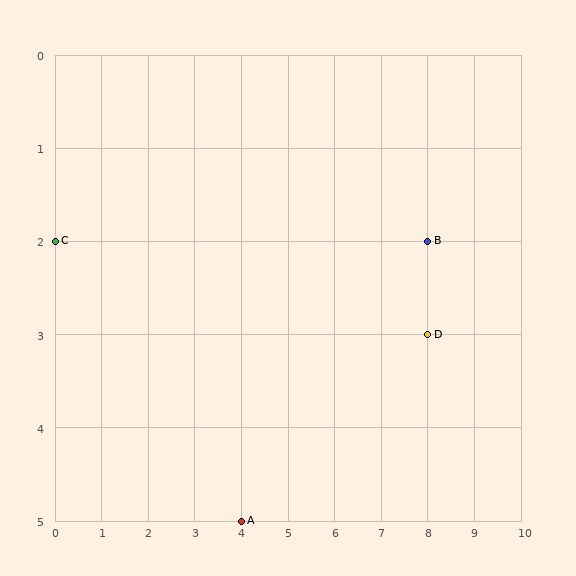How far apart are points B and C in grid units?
Points B and C are 8 columns apart.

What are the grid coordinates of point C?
Point C is at grid coordinates (0, 2).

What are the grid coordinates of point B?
Point B is at grid coordinates (8, 2).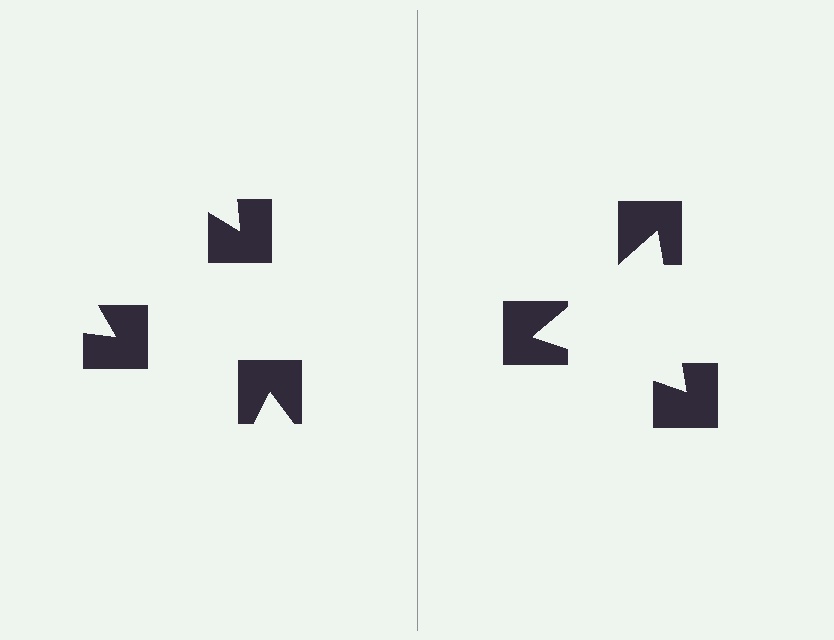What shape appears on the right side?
An illusory triangle.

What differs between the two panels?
The notched squares are positioned identically on both sides; only the wedge orientations differ. On the right they align to a triangle; on the left they are misaligned.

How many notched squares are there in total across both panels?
6 — 3 on each side.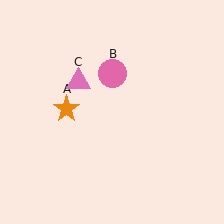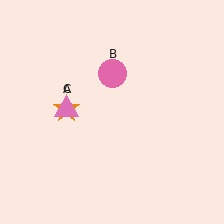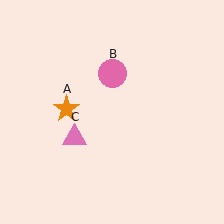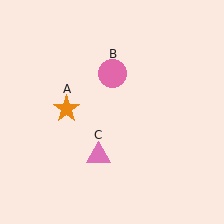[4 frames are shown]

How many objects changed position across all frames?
1 object changed position: pink triangle (object C).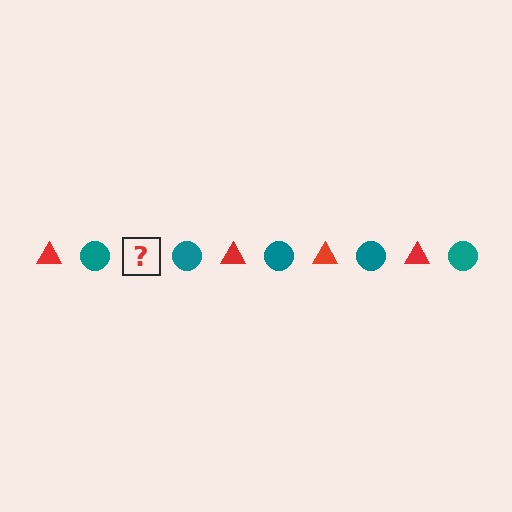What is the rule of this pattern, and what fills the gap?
The rule is that the pattern alternates between red triangle and teal circle. The gap should be filled with a red triangle.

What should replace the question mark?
The question mark should be replaced with a red triangle.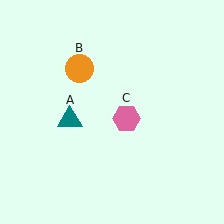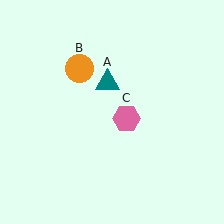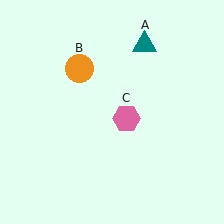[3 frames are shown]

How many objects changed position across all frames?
1 object changed position: teal triangle (object A).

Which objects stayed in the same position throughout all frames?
Orange circle (object B) and pink hexagon (object C) remained stationary.